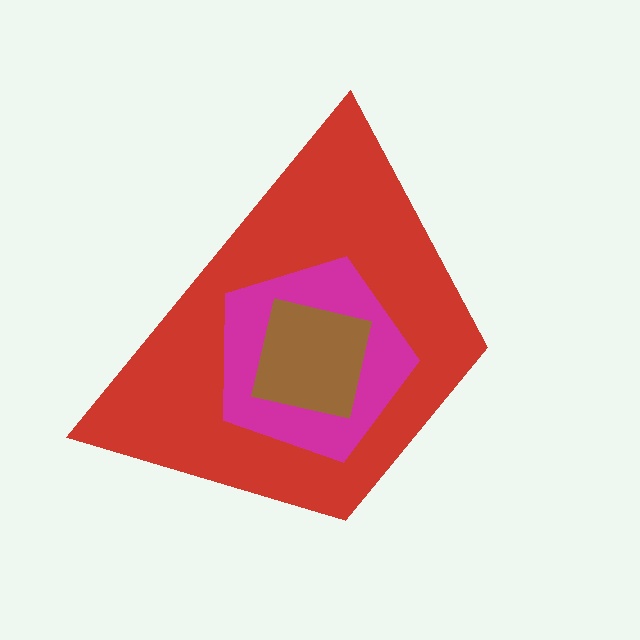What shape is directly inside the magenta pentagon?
The brown square.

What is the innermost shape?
The brown square.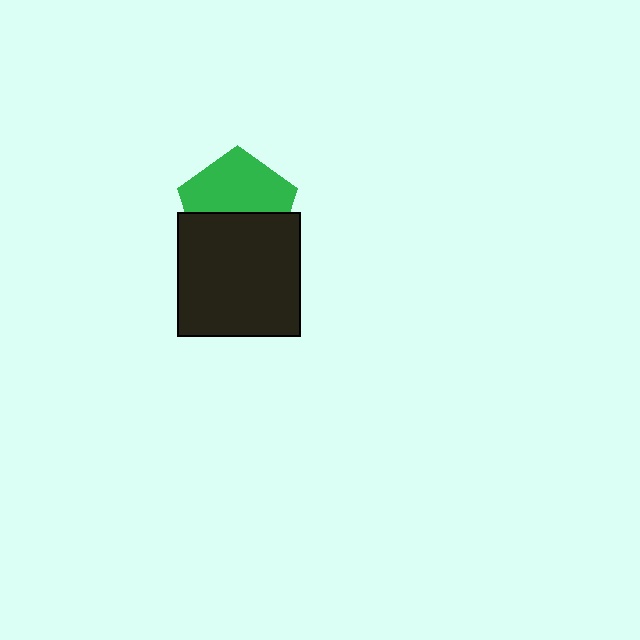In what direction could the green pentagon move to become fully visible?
The green pentagon could move up. That would shift it out from behind the black square entirely.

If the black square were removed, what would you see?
You would see the complete green pentagon.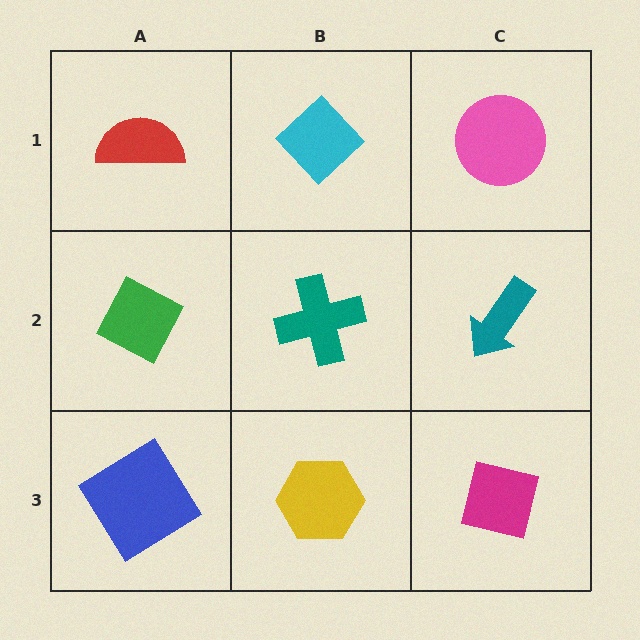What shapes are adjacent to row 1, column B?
A teal cross (row 2, column B), a red semicircle (row 1, column A), a pink circle (row 1, column C).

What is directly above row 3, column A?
A green diamond.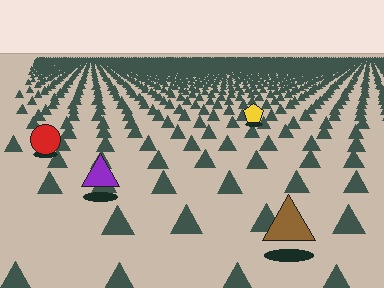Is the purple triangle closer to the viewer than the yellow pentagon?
Yes. The purple triangle is closer — you can tell from the texture gradient: the ground texture is coarser near it.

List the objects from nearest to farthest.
From nearest to farthest: the brown triangle, the purple triangle, the red circle, the yellow pentagon.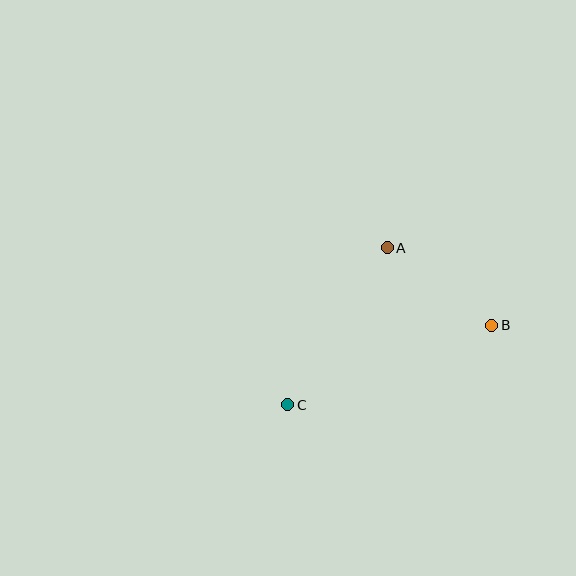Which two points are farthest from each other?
Points B and C are farthest from each other.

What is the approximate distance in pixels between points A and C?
The distance between A and C is approximately 186 pixels.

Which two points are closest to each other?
Points A and B are closest to each other.